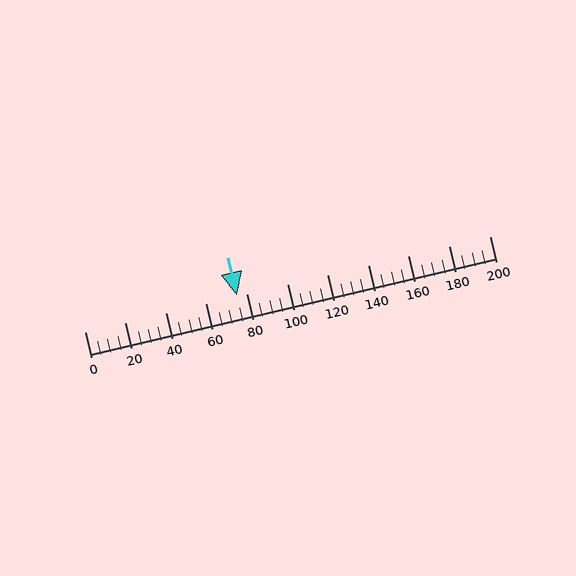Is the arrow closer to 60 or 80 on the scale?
The arrow is closer to 80.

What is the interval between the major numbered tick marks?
The major tick marks are spaced 20 units apart.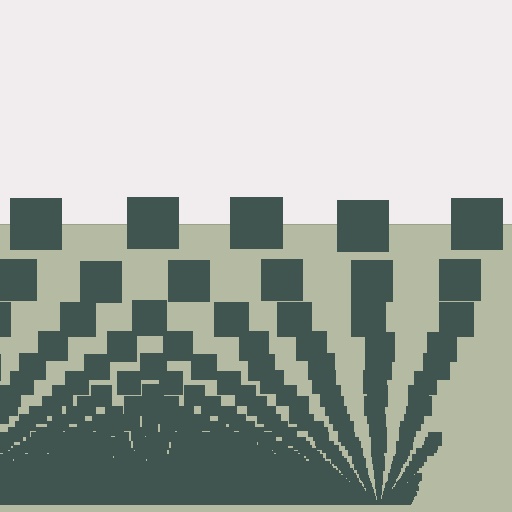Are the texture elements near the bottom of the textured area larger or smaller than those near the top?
Smaller. The gradient is inverted — elements near the bottom are smaller and denser.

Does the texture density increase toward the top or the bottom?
Density increases toward the bottom.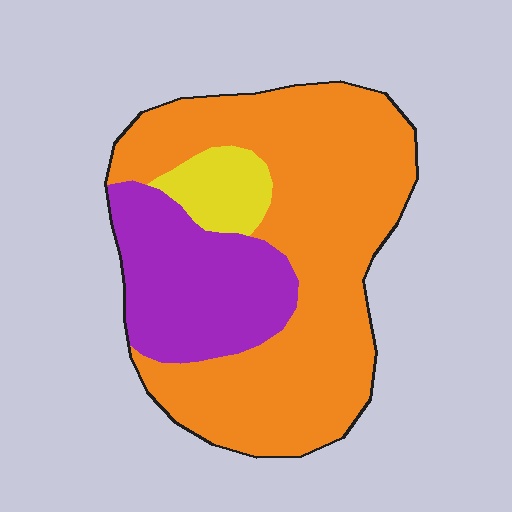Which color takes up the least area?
Yellow, at roughly 10%.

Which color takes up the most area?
Orange, at roughly 65%.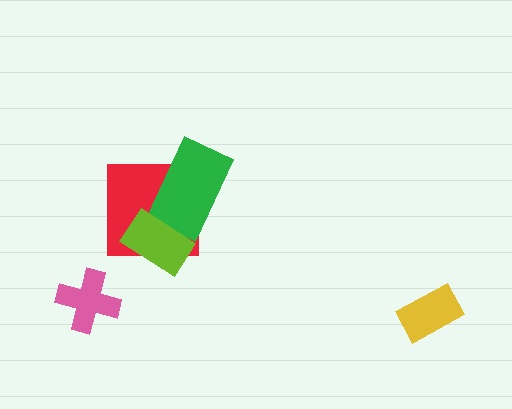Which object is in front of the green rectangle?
The lime rectangle is in front of the green rectangle.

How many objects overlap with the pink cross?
0 objects overlap with the pink cross.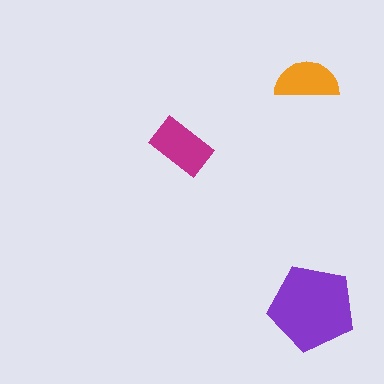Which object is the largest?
The purple pentagon.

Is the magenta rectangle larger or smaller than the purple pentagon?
Smaller.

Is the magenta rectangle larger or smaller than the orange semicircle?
Larger.